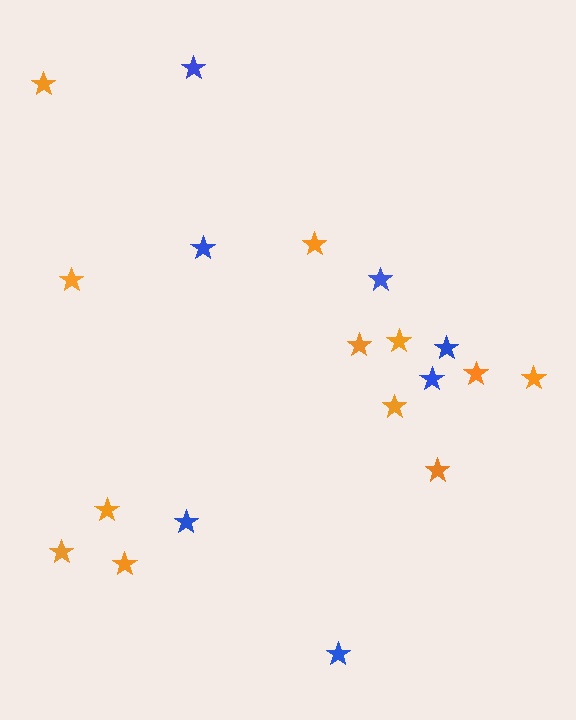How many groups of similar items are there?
There are 2 groups: one group of orange stars (12) and one group of blue stars (7).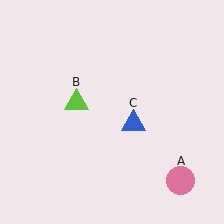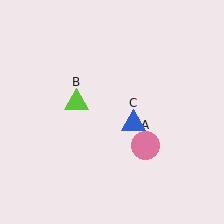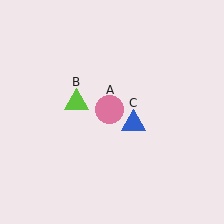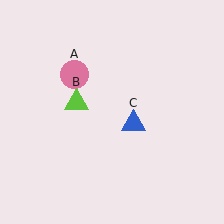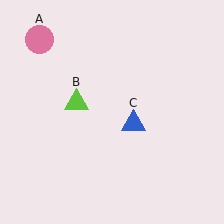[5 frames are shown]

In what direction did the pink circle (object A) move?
The pink circle (object A) moved up and to the left.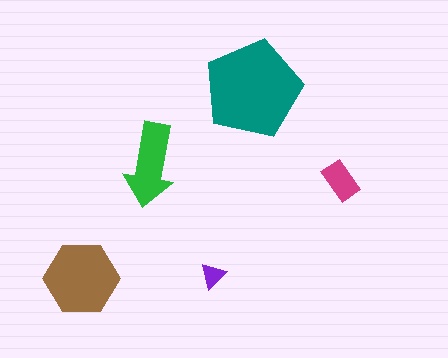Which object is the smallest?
The purple triangle.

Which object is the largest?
The teal pentagon.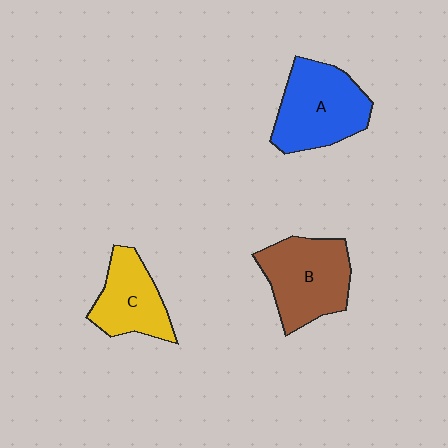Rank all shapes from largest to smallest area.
From largest to smallest: A (blue), B (brown), C (yellow).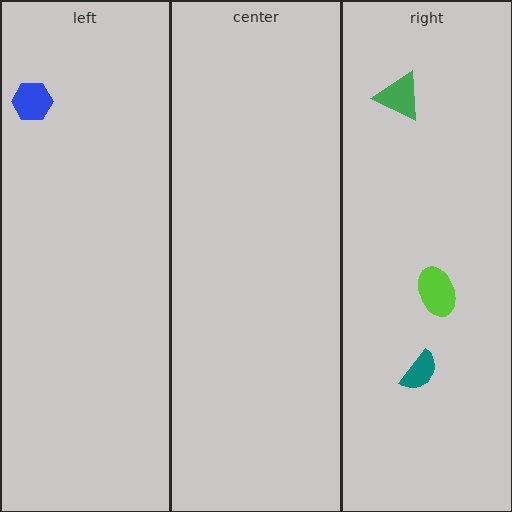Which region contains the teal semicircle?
The right region.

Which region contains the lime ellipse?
The right region.